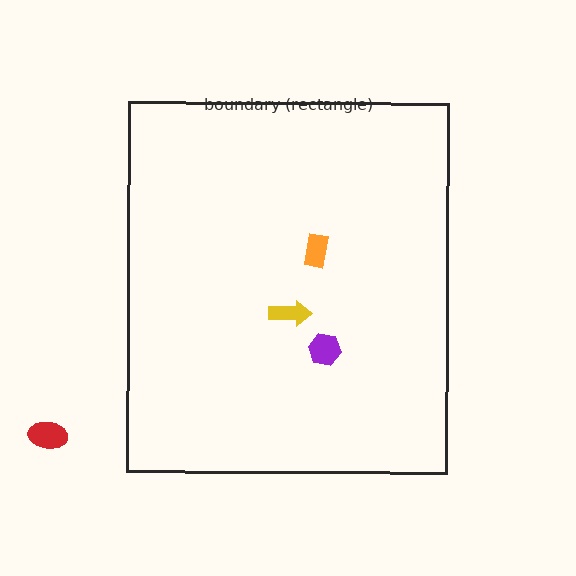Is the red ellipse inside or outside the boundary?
Outside.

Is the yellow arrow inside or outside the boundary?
Inside.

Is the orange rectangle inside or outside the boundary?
Inside.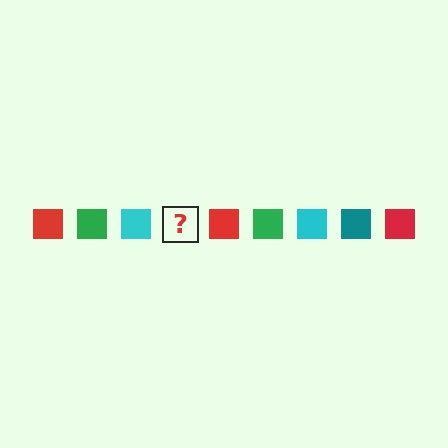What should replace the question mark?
The question mark should be replaced with a teal square.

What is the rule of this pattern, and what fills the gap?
The rule is that the pattern cycles through red, green, cyan, teal squares. The gap should be filled with a teal square.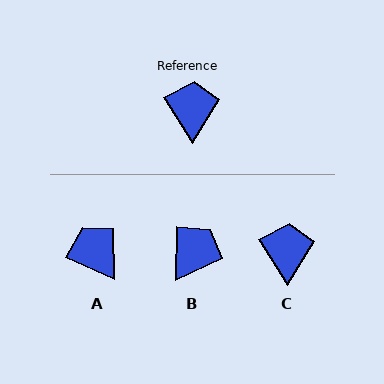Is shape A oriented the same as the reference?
No, it is off by about 34 degrees.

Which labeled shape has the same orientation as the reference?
C.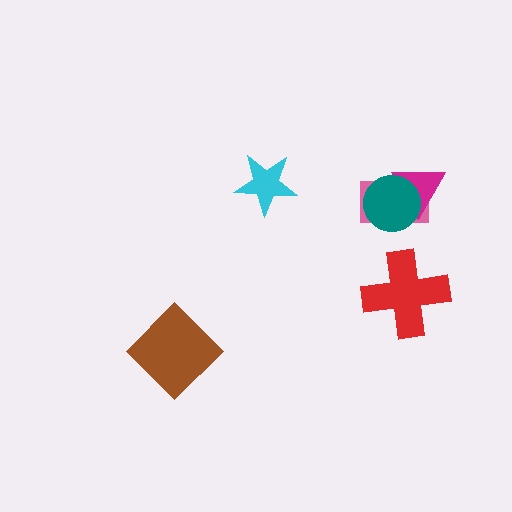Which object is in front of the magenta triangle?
The teal circle is in front of the magenta triangle.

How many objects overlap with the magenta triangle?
2 objects overlap with the magenta triangle.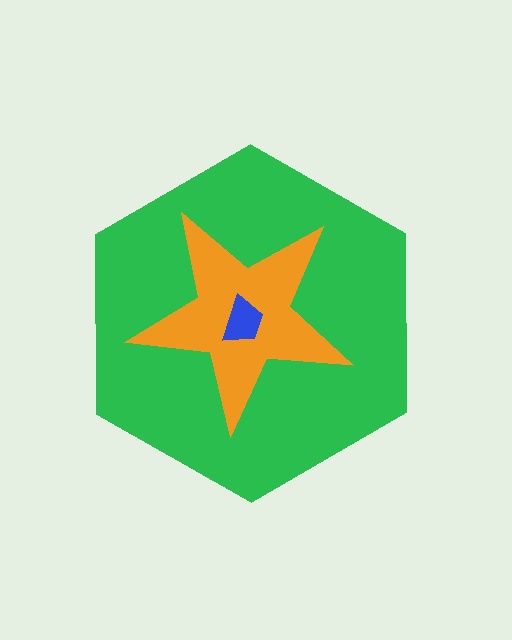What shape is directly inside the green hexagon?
The orange star.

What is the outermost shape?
The green hexagon.